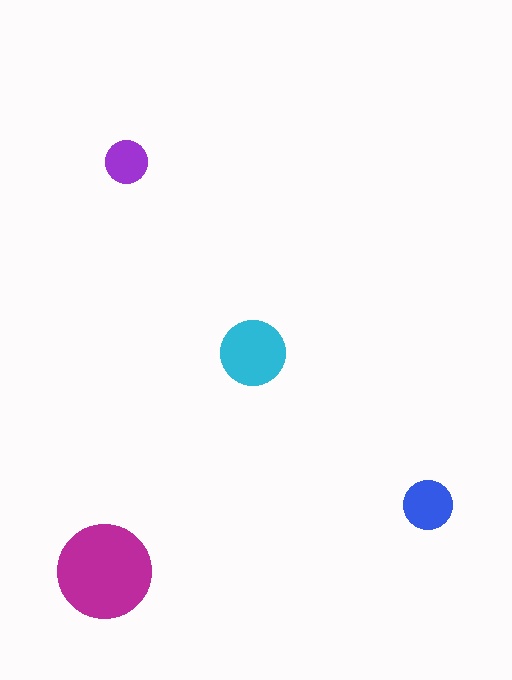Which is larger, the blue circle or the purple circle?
The blue one.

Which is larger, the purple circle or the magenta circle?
The magenta one.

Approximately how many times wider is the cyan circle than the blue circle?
About 1.5 times wider.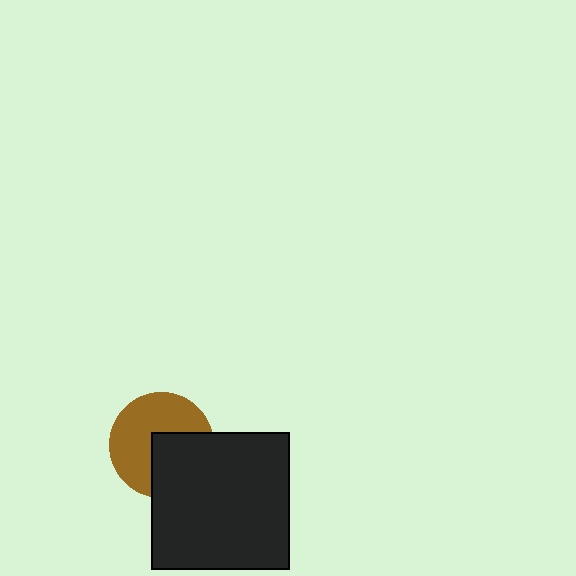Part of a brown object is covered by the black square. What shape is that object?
It is a circle.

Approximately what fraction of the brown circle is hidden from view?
Roughly 40% of the brown circle is hidden behind the black square.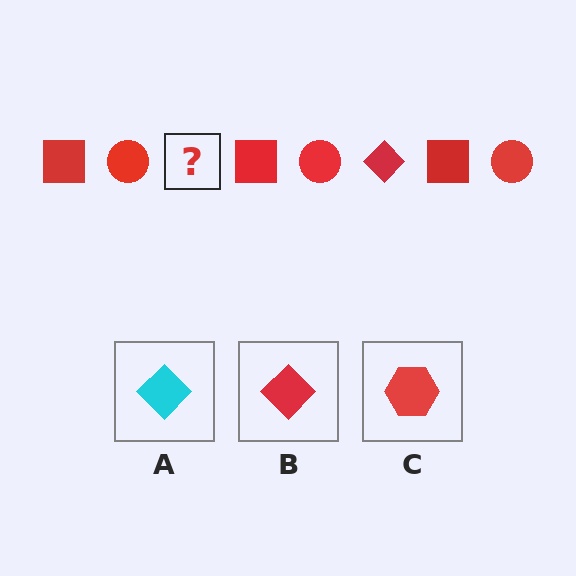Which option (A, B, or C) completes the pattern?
B.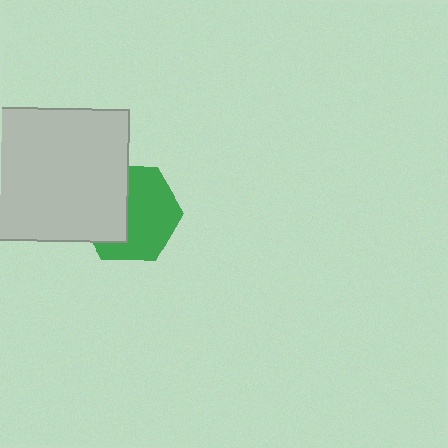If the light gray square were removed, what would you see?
You would see the complete green hexagon.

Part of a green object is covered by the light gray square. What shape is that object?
It is a hexagon.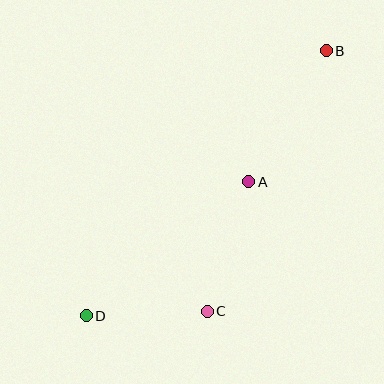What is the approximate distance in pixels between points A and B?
The distance between A and B is approximately 152 pixels.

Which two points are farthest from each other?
Points B and D are farthest from each other.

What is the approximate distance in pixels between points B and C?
The distance between B and C is approximately 286 pixels.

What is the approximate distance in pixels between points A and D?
The distance between A and D is approximately 211 pixels.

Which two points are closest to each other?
Points C and D are closest to each other.